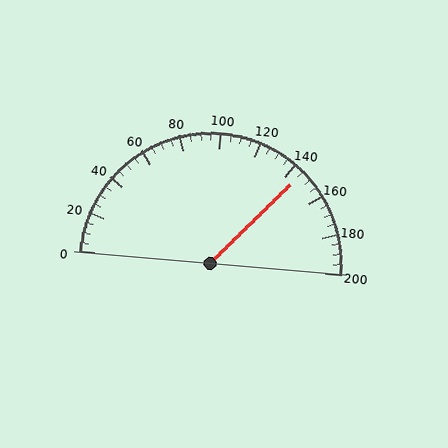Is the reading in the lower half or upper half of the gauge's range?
The reading is in the upper half of the range (0 to 200).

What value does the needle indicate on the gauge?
The needle indicates approximately 145.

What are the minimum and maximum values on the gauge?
The gauge ranges from 0 to 200.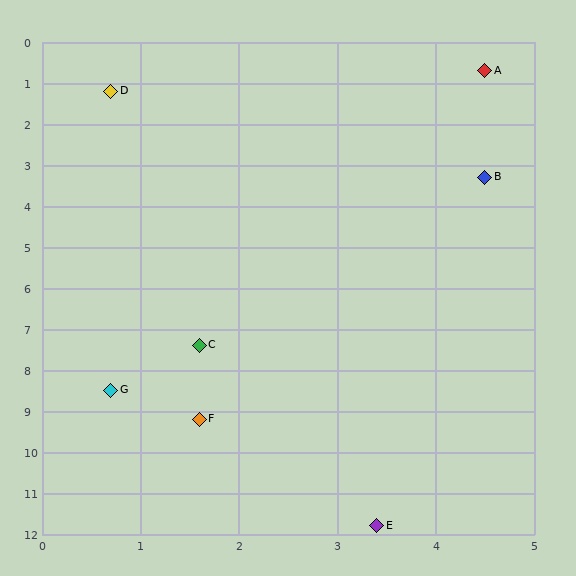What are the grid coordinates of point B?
Point B is at approximately (4.5, 3.3).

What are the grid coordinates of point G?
Point G is at approximately (0.7, 8.5).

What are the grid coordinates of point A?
Point A is at approximately (4.5, 0.7).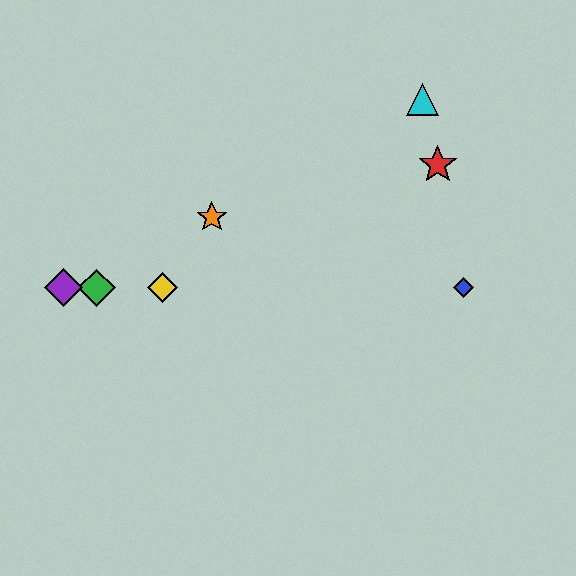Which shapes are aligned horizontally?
The blue diamond, the green diamond, the yellow diamond, the purple diamond are aligned horizontally.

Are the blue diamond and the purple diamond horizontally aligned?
Yes, both are at y≈288.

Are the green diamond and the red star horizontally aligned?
No, the green diamond is at y≈288 and the red star is at y≈165.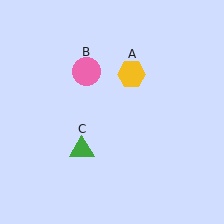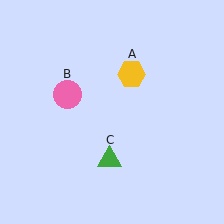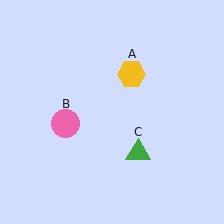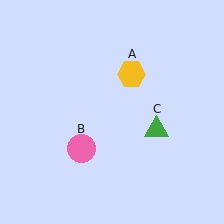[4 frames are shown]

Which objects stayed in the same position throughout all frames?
Yellow hexagon (object A) remained stationary.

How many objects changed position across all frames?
2 objects changed position: pink circle (object B), green triangle (object C).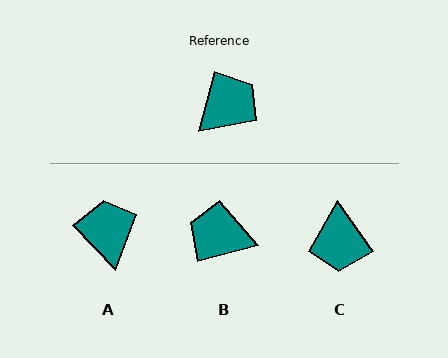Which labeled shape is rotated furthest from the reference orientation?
C, about 130 degrees away.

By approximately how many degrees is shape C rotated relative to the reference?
Approximately 130 degrees clockwise.